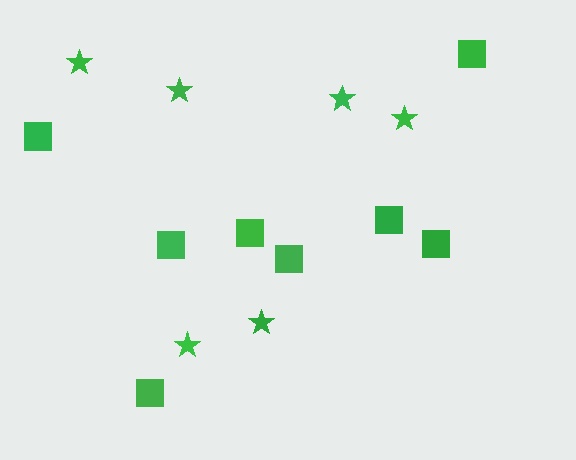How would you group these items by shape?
There are 2 groups: one group of squares (8) and one group of stars (6).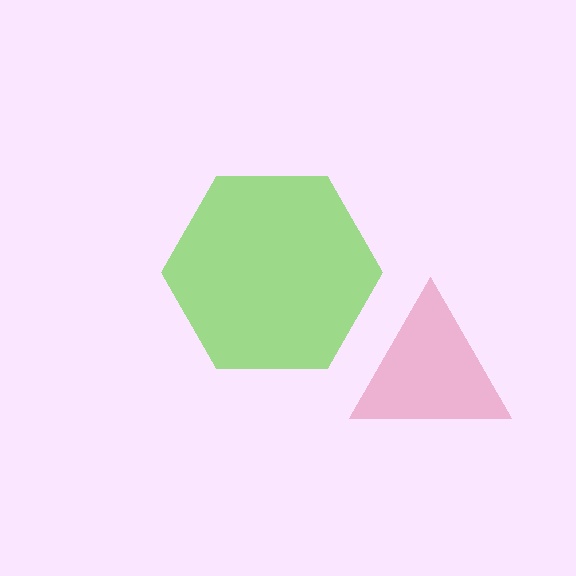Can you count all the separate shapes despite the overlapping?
Yes, there are 2 separate shapes.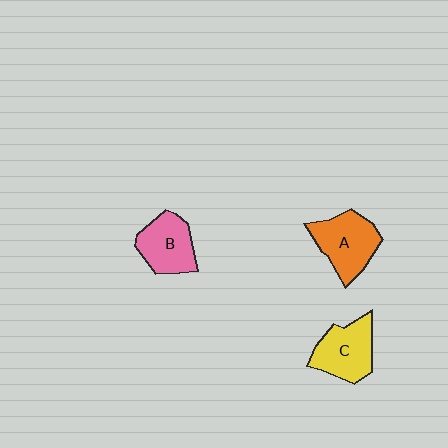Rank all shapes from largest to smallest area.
From largest to smallest: A (orange), C (yellow), B (pink).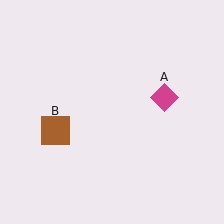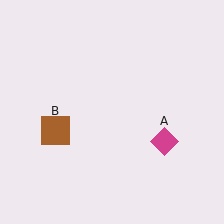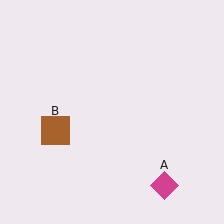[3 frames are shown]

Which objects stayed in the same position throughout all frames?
Brown square (object B) remained stationary.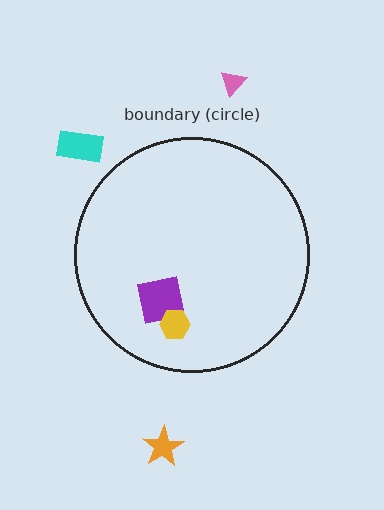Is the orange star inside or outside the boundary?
Outside.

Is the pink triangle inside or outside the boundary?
Outside.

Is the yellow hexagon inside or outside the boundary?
Inside.